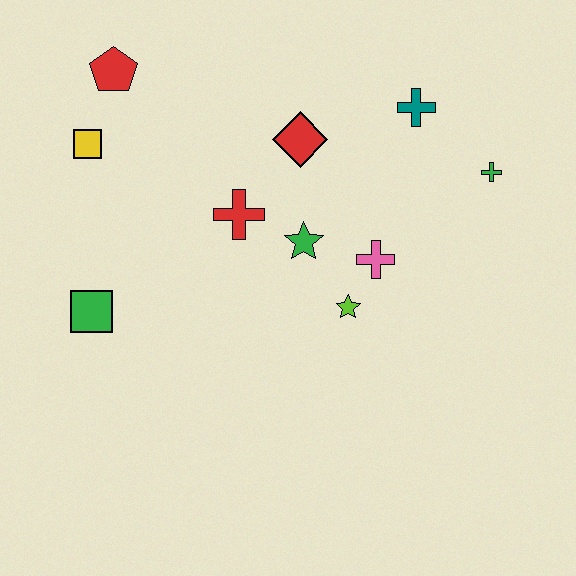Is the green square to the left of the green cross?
Yes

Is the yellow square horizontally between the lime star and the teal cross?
No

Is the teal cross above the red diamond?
Yes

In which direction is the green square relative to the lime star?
The green square is to the left of the lime star.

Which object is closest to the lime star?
The pink cross is closest to the lime star.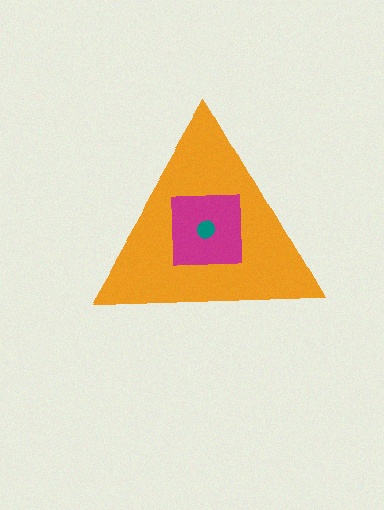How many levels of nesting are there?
3.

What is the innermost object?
The teal circle.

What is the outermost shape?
The orange triangle.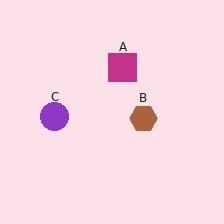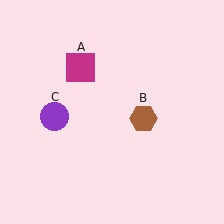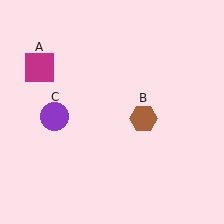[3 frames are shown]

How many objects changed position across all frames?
1 object changed position: magenta square (object A).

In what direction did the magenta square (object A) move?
The magenta square (object A) moved left.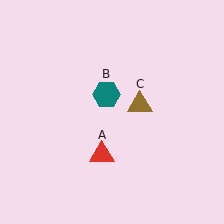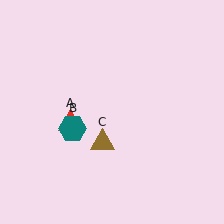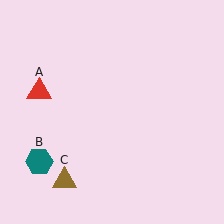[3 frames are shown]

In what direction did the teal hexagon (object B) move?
The teal hexagon (object B) moved down and to the left.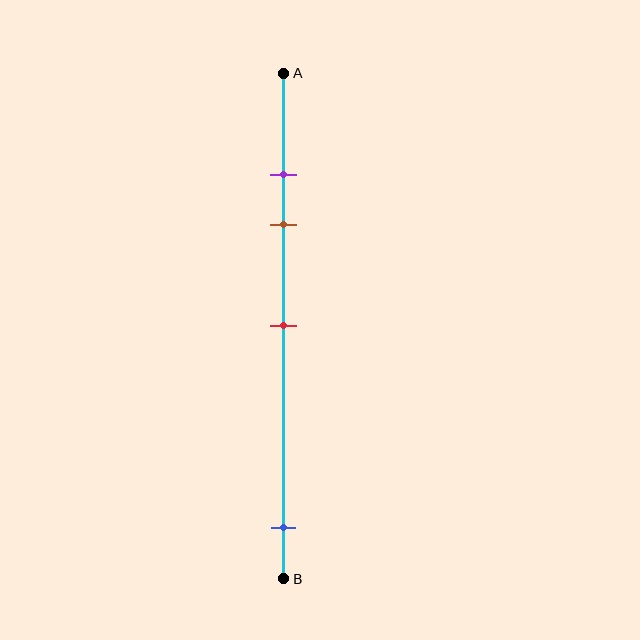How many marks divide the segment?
There are 4 marks dividing the segment.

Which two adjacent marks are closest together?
The purple and brown marks are the closest adjacent pair.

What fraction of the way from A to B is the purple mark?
The purple mark is approximately 20% (0.2) of the way from A to B.